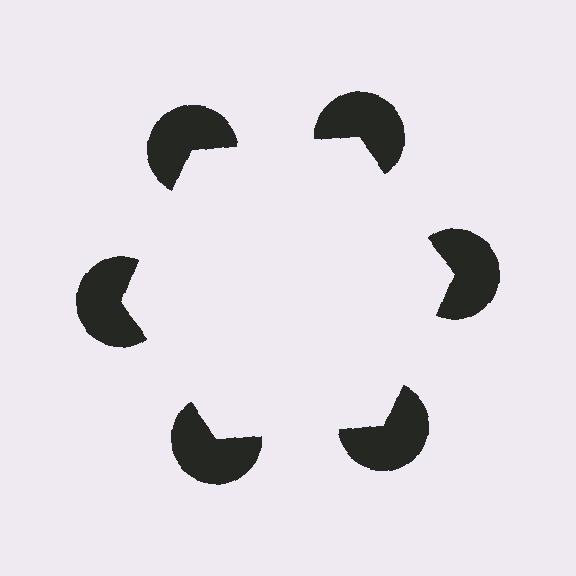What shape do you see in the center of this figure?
An illusory hexagon — its edges are inferred from the aligned wedge cuts in the pac-man discs, not physically drawn.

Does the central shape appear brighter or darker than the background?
It typically appears slightly brighter than the background, even though no actual brightness change is drawn.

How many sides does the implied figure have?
6 sides.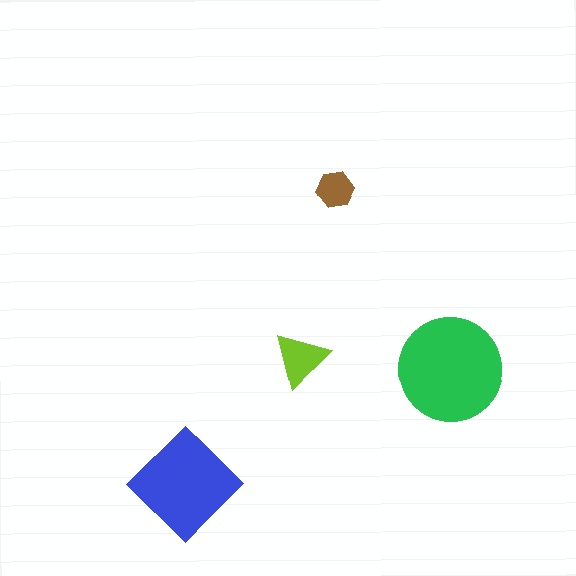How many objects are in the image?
There are 4 objects in the image.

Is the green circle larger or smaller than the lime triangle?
Larger.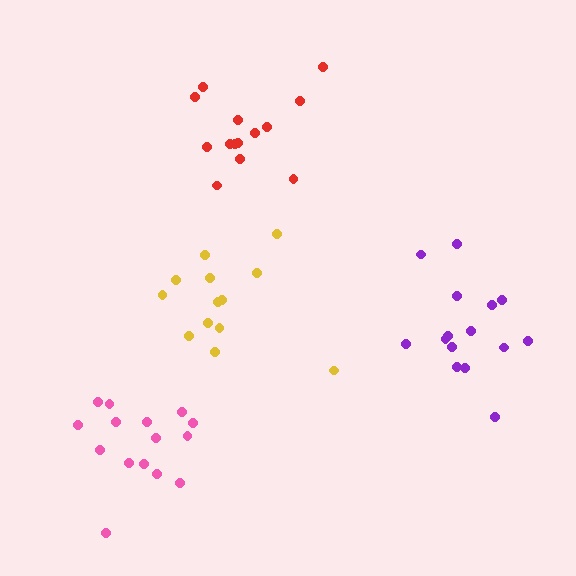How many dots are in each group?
Group 1: 15 dots, Group 2: 14 dots, Group 3: 13 dots, Group 4: 15 dots (57 total).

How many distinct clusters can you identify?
There are 4 distinct clusters.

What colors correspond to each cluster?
The clusters are colored: pink, red, yellow, purple.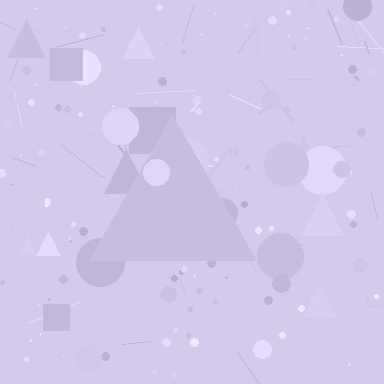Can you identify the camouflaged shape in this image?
The camouflaged shape is a triangle.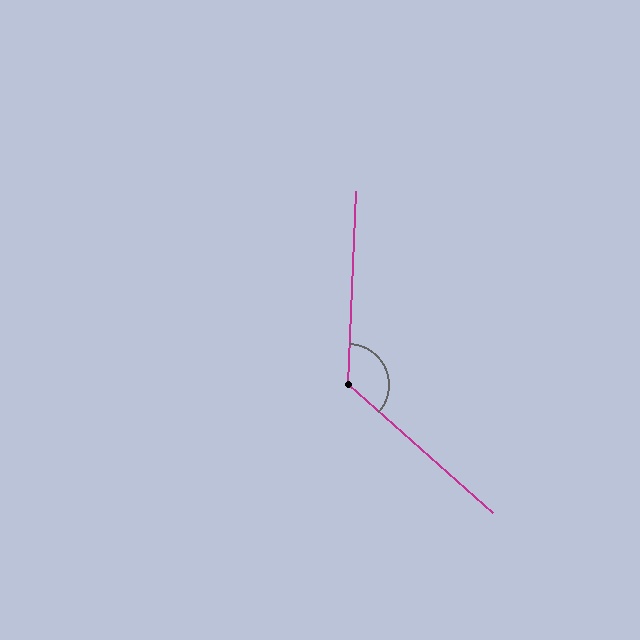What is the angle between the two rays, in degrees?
Approximately 129 degrees.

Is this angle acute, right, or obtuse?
It is obtuse.